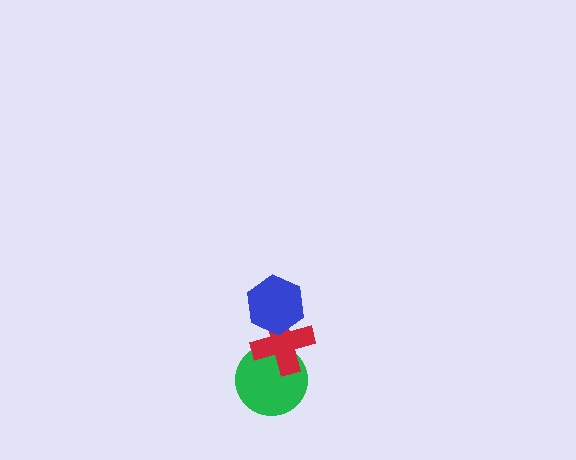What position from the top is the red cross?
The red cross is 2nd from the top.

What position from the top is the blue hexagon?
The blue hexagon is 1st from the top.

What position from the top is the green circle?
The green circle is 3rd from the top.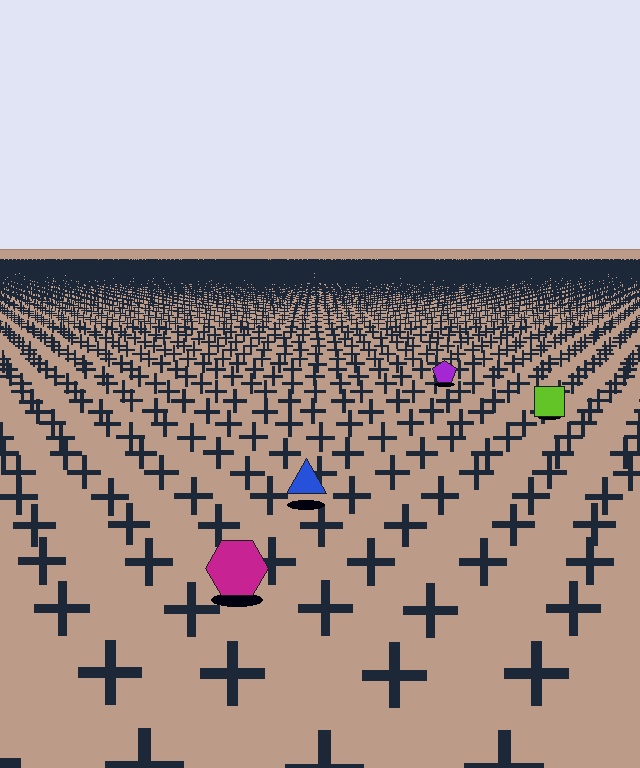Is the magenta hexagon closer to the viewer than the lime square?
Yes. The magenta hexagon is closer — you can tell from the texture gradient: the ground texture is coarser near it.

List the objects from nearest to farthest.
From nearest to farthest: the magenta hexagon, the blue triangle, the lime square, the purple pentagon.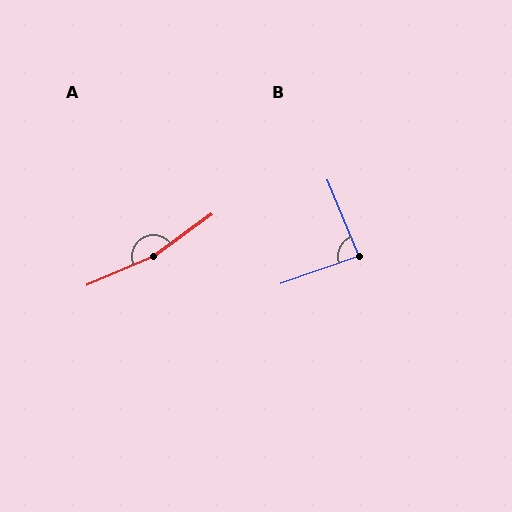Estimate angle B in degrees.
Approximately 87 degrees.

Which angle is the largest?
A, at approximately 167 degrees.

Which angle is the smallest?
B, at approximately 87 degrees.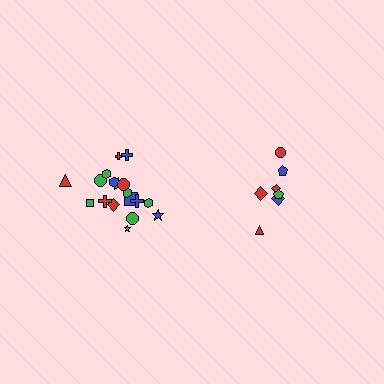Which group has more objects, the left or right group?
The left group.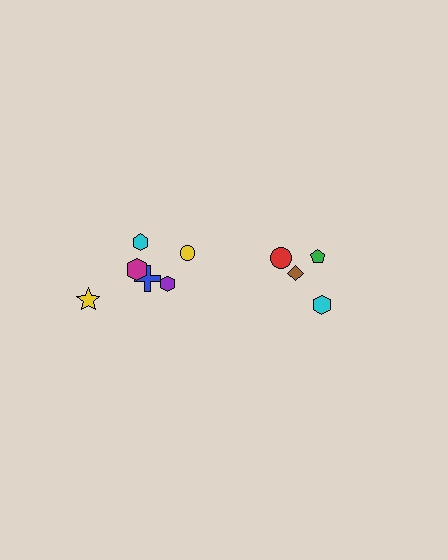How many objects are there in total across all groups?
There are 10 objects.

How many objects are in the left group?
There are 6 objects.